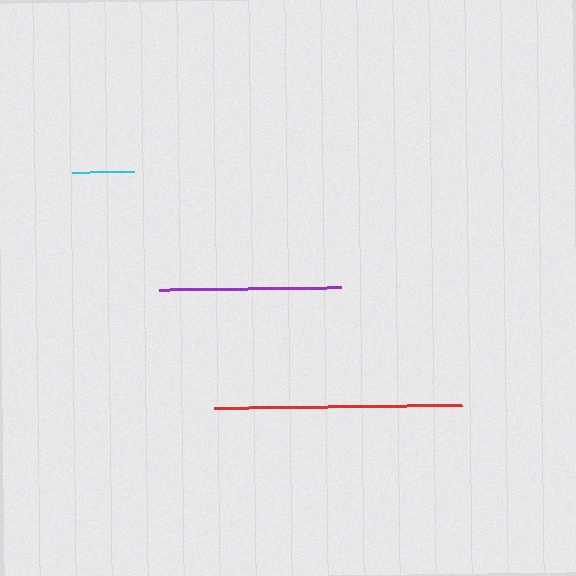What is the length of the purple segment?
The purple segment is approximately 182 pixels long.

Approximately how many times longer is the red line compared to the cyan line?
The red line is approximately 4.0 times the length of the cyan line.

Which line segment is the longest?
The red line is the longest at approximately 247 pixels.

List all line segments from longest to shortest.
From longest to shortest: red, purple, cyan.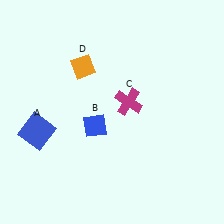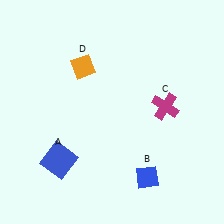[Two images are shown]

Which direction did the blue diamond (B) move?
The blue diamond (B) moved right.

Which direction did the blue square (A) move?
The blue square (A) moved down.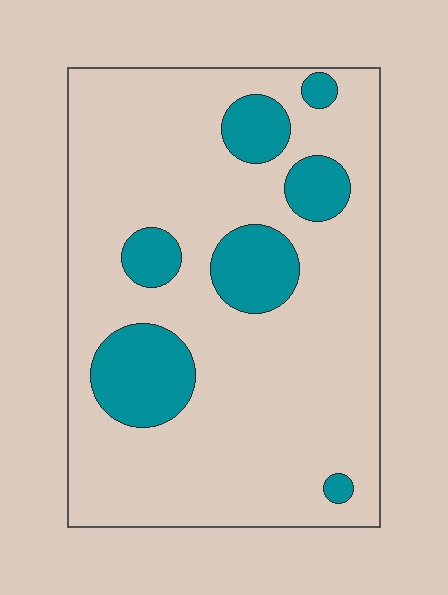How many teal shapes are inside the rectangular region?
7.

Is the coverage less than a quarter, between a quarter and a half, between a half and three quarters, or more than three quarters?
Less than a quarter.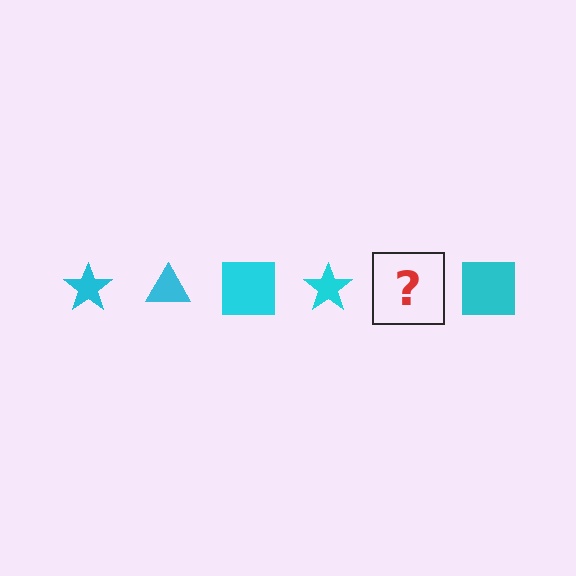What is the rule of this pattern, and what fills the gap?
The rule is that the pattern cycles through star, triangle, square shapes in cyan. The gap should be filled with a cyan triangle.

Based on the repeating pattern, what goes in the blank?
The blank should be a cyan triangle.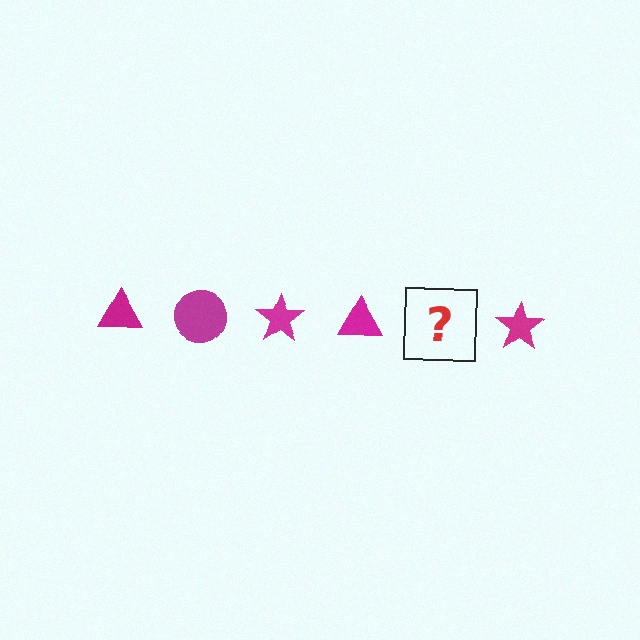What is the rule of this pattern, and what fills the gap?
The rule is that the pattern cycles through triangle, circle, star shapes in magenta. The gap should be filled with a magenta circle.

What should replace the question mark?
The question mark should be replaced with a magenta circle.